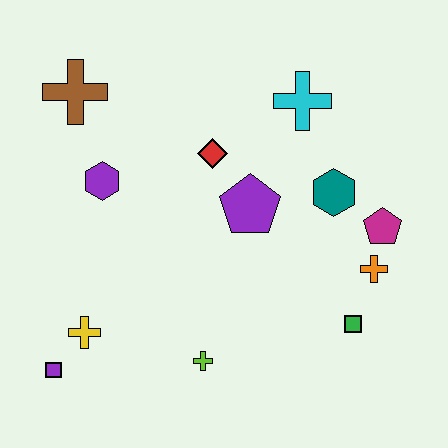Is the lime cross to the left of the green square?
Yes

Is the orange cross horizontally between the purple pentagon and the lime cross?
No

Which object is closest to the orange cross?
The magenta pentagon is closest to the orange cross.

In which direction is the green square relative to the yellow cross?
The green square is to the right of the yellow cross.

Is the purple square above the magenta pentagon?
No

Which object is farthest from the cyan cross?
The purple square is farthest from the cyan cross.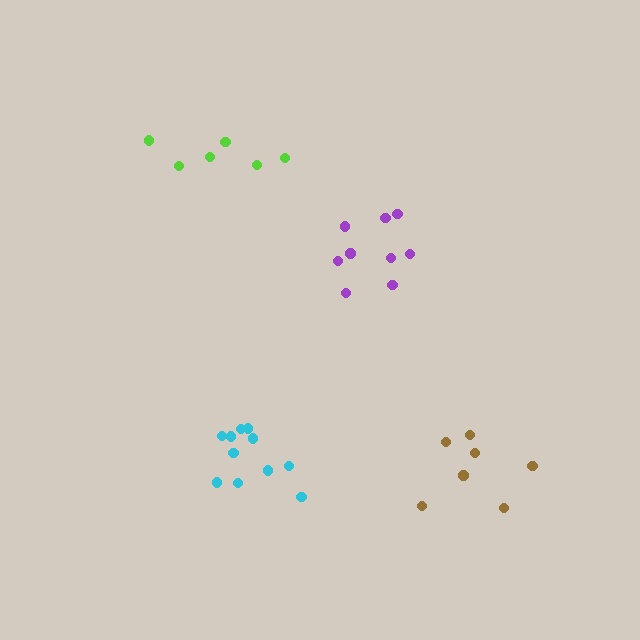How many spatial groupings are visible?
There are 4 spatial groupings.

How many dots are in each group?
Group 1: 7 dots, Group 2: 6 dots, Group 3: 11 dots, Group 4: 9 dots (33 total).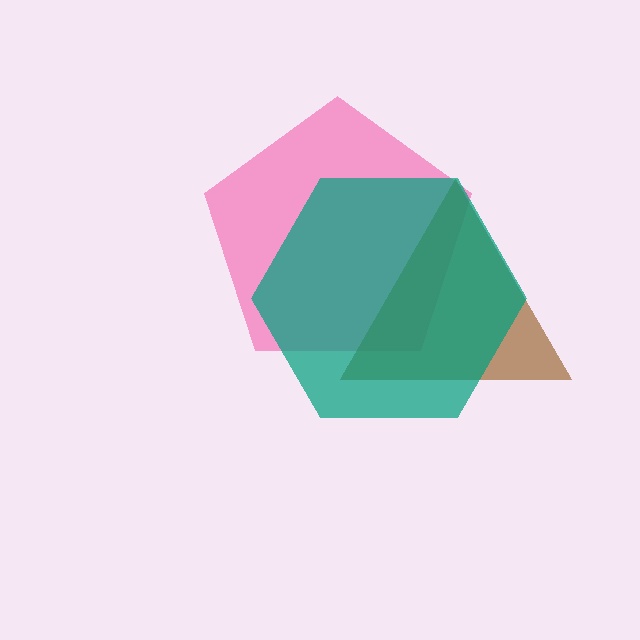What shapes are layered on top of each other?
The layered shapes are: a pink pentagon, a brown triangle, a teal hexagon.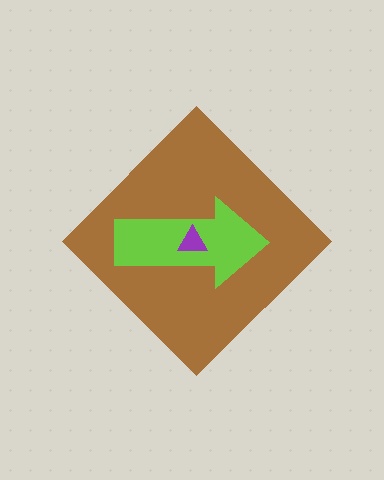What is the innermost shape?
The purple triangle.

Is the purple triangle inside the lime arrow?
Yes.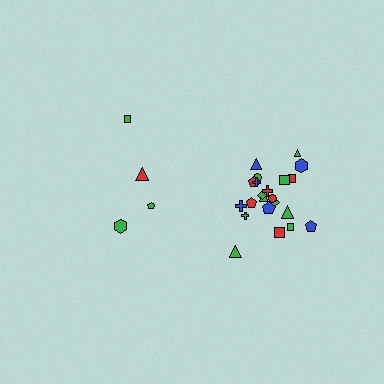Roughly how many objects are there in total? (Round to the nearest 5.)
Roughly 25 objects in total.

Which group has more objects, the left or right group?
The right group.